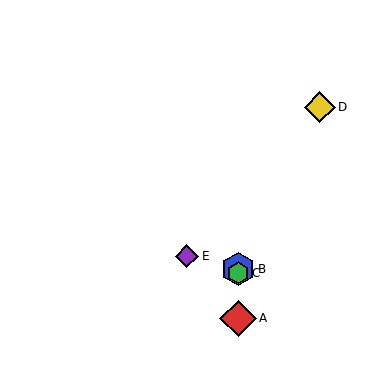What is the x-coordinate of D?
Object D is at x≈320.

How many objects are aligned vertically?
3 objects (A, B, C) are aligned vertically.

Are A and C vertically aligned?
Yes, both are at x≈238.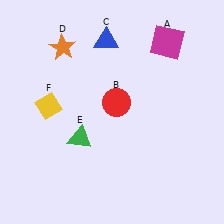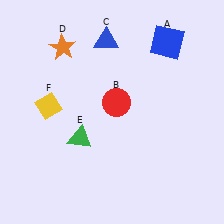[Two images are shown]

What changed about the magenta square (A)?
In Image 1, A is magenta. In Image 2, it changed to blue.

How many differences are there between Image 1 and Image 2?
There is 1 difference between the two images.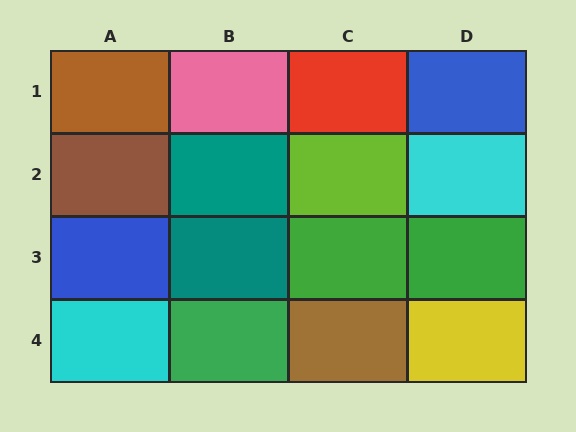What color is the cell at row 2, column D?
Cyan.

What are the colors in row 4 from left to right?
Cyan, green, brown, yellow.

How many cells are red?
1 cell is red.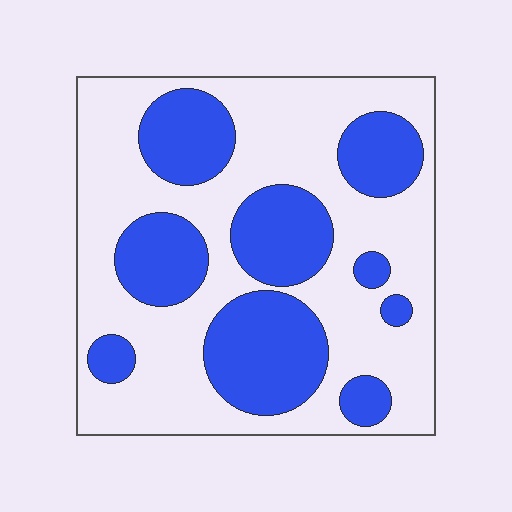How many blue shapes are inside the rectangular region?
9.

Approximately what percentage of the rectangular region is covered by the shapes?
Approximately 35%.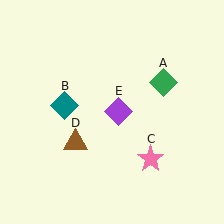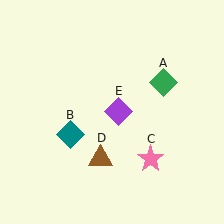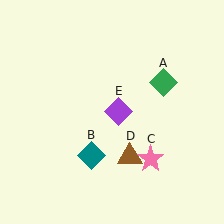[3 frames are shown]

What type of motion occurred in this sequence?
The teal diamond (object B), brown triangle (object D) rotated counterclockwise around the center of the scene.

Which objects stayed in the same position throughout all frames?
Green diamond (object A) and pink star (object C) and purple diamond (object E) remained stationary.